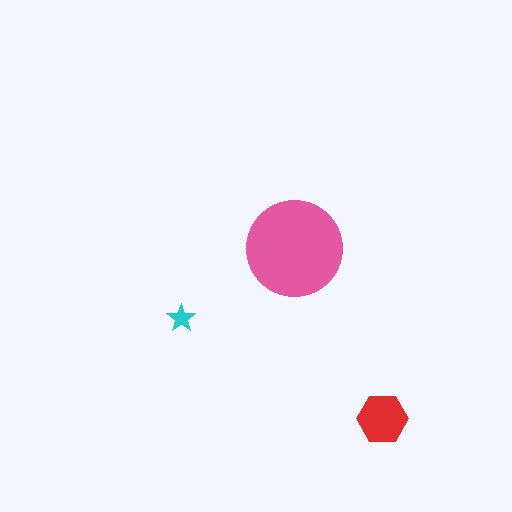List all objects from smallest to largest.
The cyan star, the red hexagon, the pink circle.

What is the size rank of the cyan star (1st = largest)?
3rd.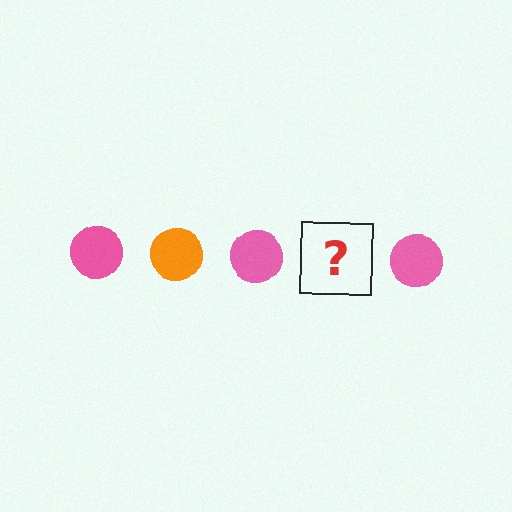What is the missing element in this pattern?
The missing element is an orange circle.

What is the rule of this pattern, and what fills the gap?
The rule is that the pattern cycles through pink, orange circles. The gap should be filled with an orange circle.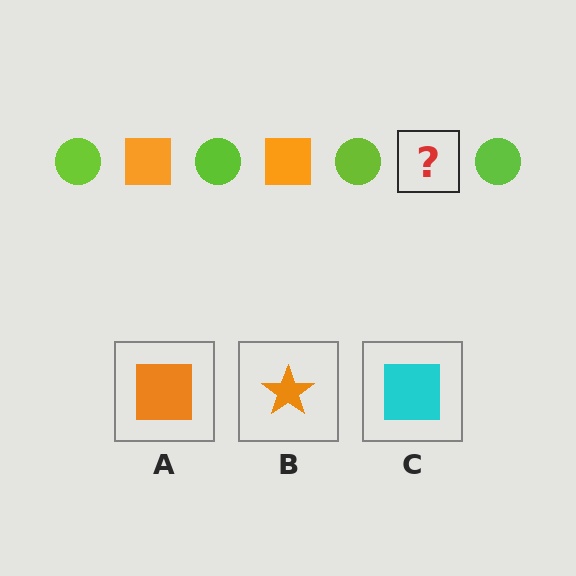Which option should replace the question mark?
Option A.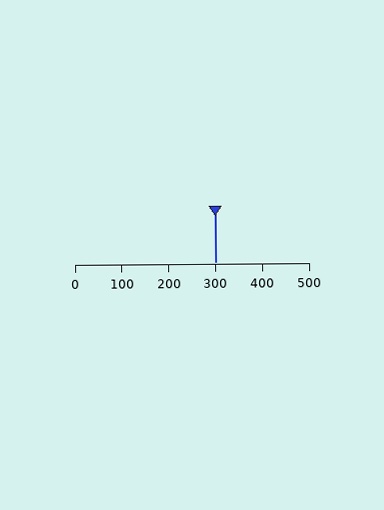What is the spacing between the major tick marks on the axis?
The major ticks are spaced 100 apart.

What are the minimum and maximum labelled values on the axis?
The axis runs from 0 to 500.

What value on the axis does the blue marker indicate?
The marker indicates approximately 300.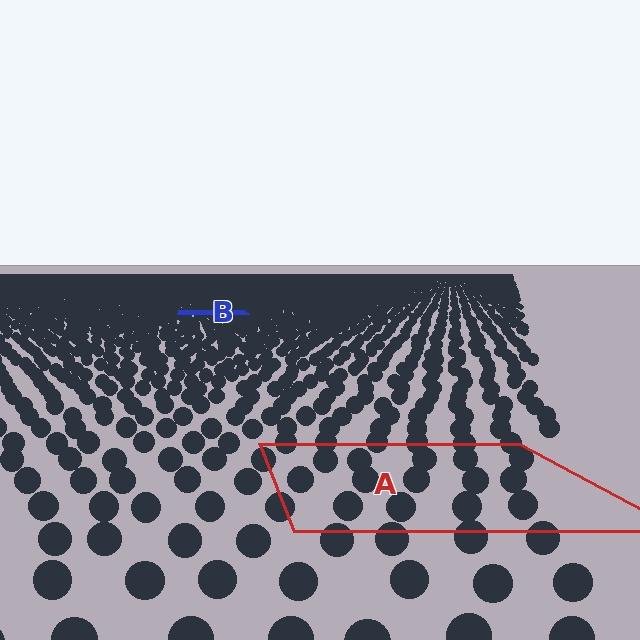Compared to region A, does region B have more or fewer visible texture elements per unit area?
Region B has more texture elements per unit area — they are packed more densely because it is farther away.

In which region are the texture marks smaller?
The texture marks are smaller in region B, because it is farther away.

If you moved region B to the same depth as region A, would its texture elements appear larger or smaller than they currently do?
They would appear larger. At a closer depth, the same texture elements are projected at a bigger on-screen size.